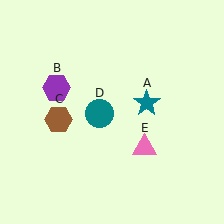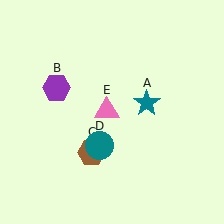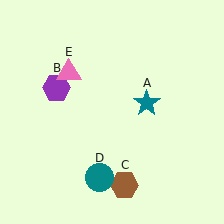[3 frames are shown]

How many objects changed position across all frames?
3 objects changed position: brown hexagon (object C), teal circle (object D), pink triangle (object E).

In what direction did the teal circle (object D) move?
The teal circle (object D) moved down.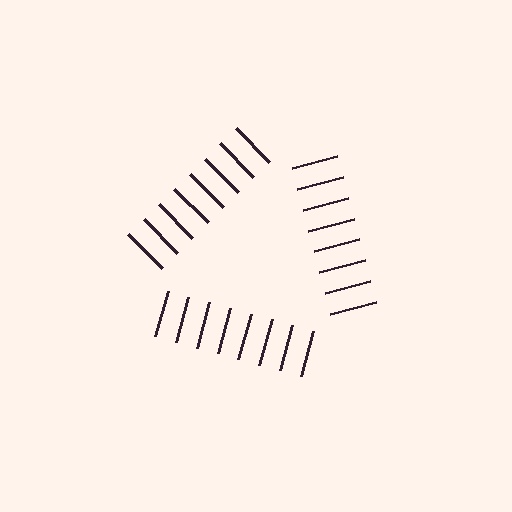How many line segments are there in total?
24 — 8 along each of the 3 edges.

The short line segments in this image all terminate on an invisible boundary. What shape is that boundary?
An illusory triangle — the line segments terminate on its edges but no continuous stroke is drawn.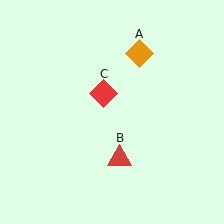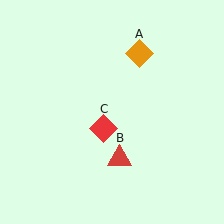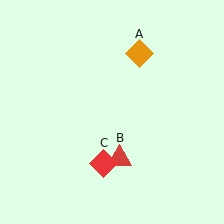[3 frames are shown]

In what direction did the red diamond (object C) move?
The red diamond (object C) moved down.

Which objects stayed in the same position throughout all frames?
Orange diamond (object A) and red triangle (object B) remained stationary.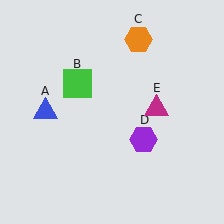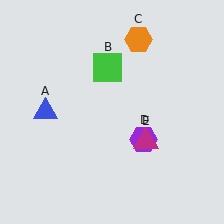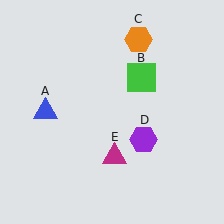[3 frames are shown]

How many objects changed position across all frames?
2 objects changed position: green square (object B), magenta triangle (object E).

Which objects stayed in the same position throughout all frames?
Blue triangle (object A) and orange hexagon (object C) and purple hexagon (object D) remained stationary.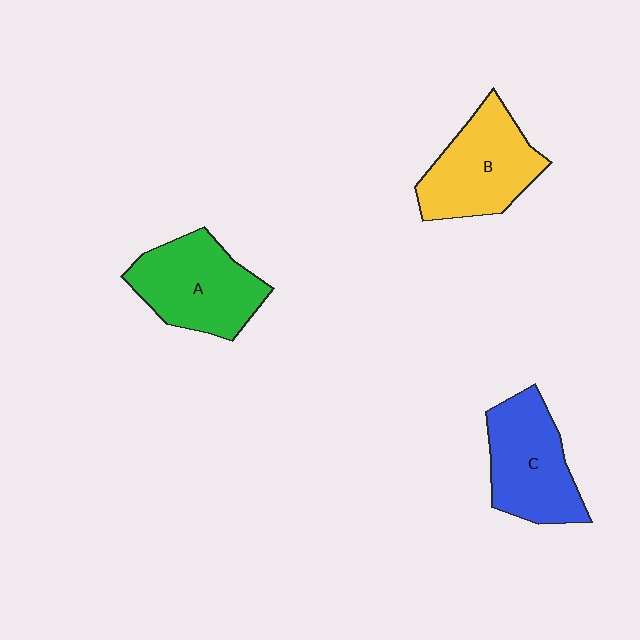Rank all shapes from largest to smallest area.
From largest to smallest: A (green), B (yellow), C (blue).